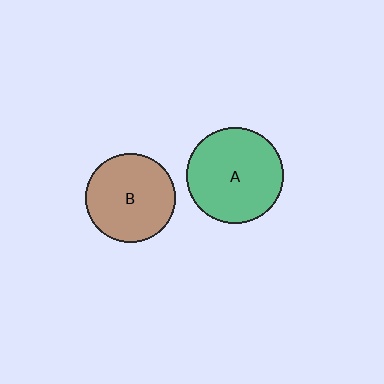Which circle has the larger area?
Circle A (green).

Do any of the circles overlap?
No, none of the circles overlap.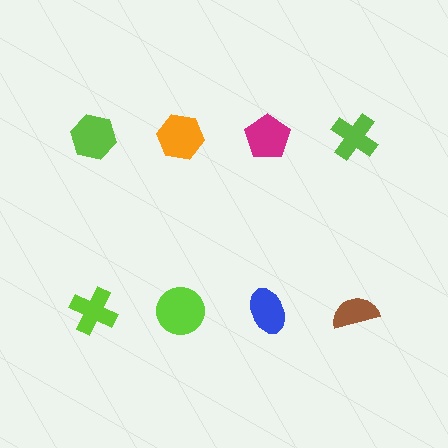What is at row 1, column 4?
A lime cross.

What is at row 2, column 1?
A lime cross.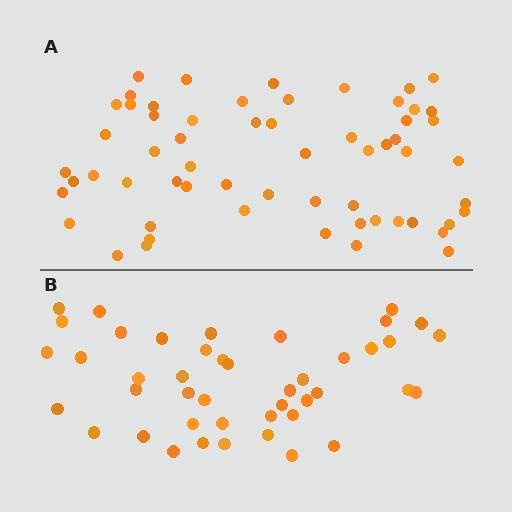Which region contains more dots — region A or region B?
Region A (the top region) has more dots.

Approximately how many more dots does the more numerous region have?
Region A has approximately 15 more dots than region B.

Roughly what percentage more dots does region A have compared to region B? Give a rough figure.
About 35% more.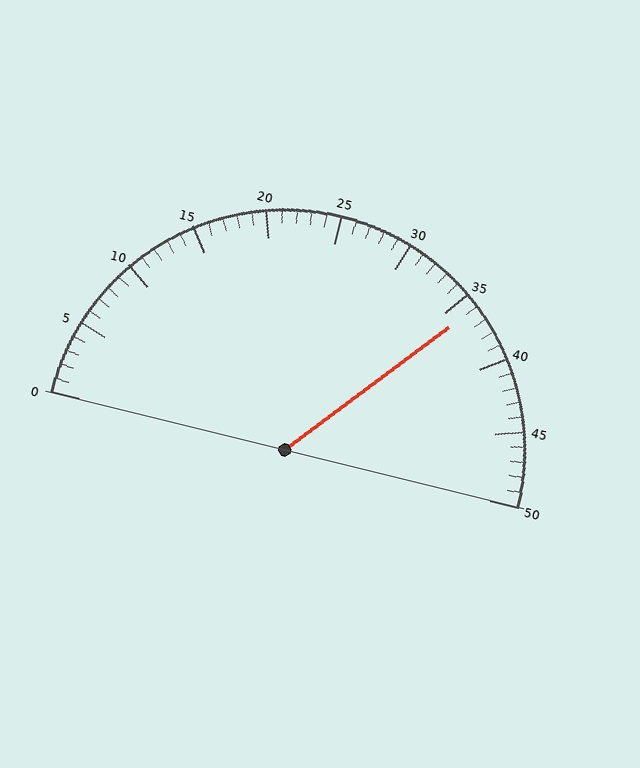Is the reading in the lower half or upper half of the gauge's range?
The reading is in the upper half of the range (0 to 50).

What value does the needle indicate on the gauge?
The needle indicates approximately 36.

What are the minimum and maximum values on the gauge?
The gauge ranges from 0 to 50.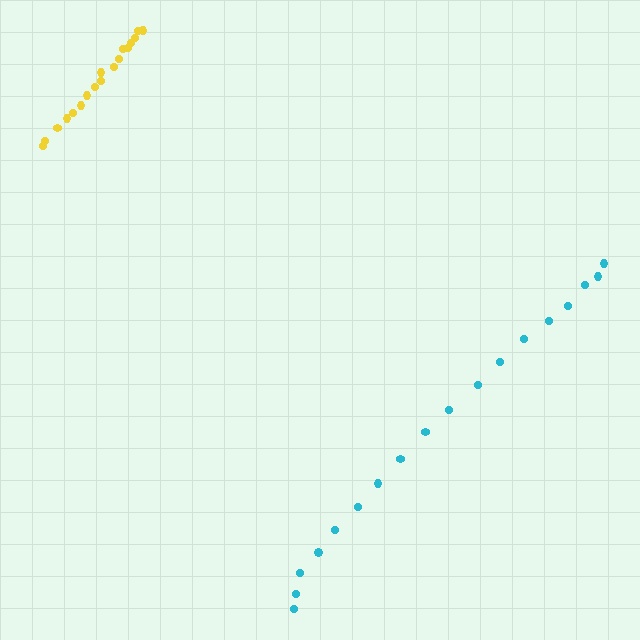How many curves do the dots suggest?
There are 2 distinct paths.